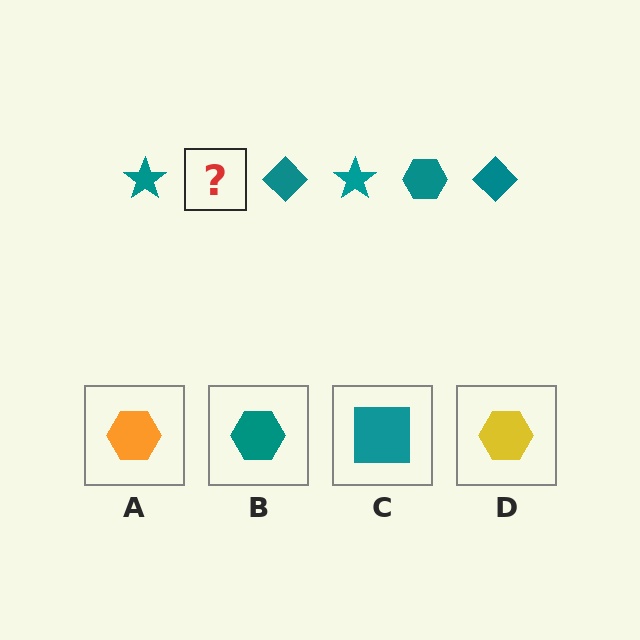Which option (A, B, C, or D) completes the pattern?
B.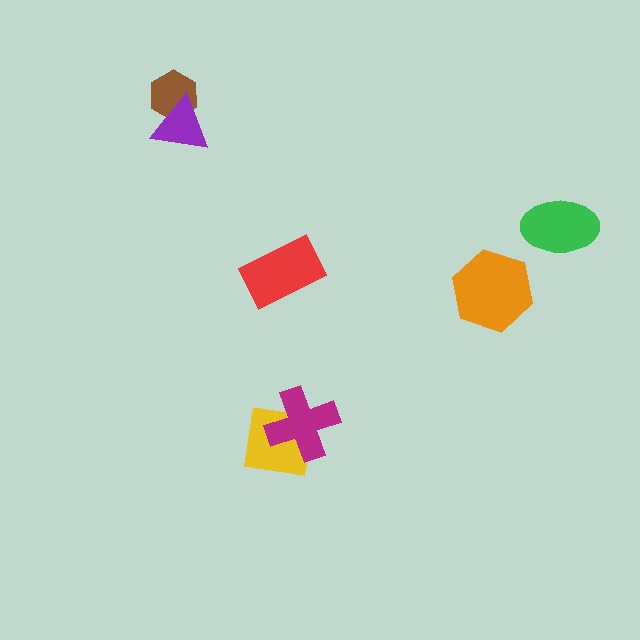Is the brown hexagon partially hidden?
Yes, it is partially covered by another shape.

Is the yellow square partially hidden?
Yes, it is partially covered by another shape.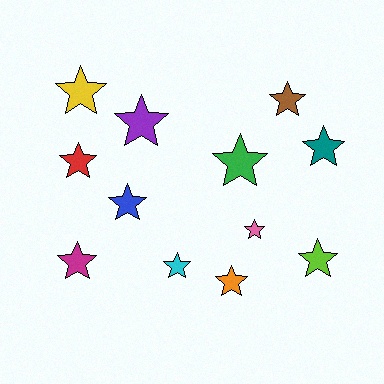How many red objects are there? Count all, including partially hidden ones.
There is 1 red object.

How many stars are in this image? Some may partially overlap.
There are 12 stars.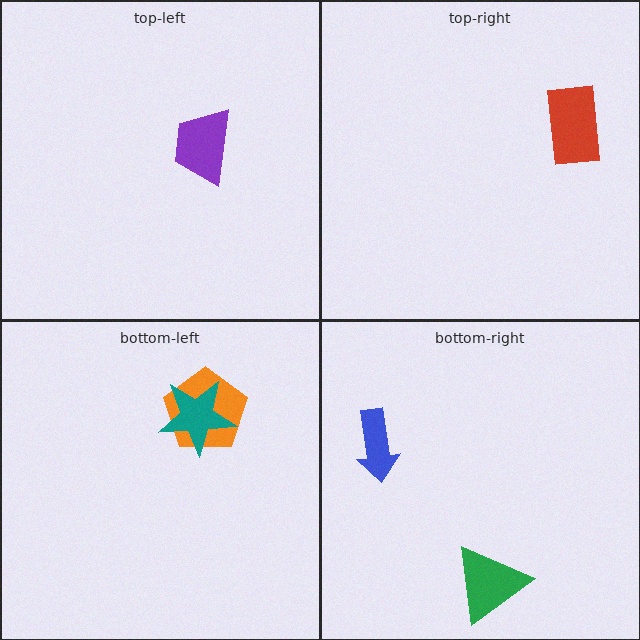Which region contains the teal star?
The bottom-left region.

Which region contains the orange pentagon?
The bottom-left region.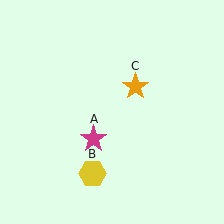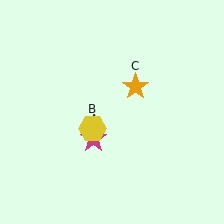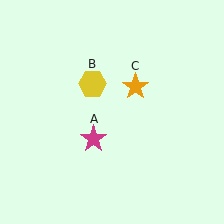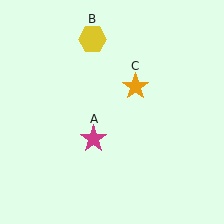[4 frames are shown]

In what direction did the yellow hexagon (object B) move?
The yellow hexagon (object B) moved up.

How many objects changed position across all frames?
1 object changed position: yellow hexagon (object B).